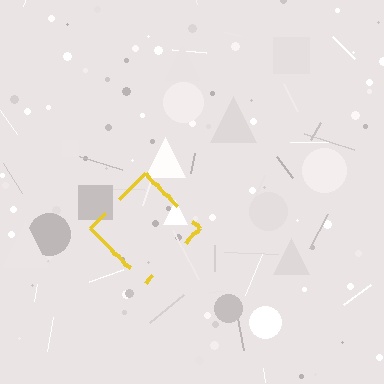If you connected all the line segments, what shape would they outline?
They would outline a diamond.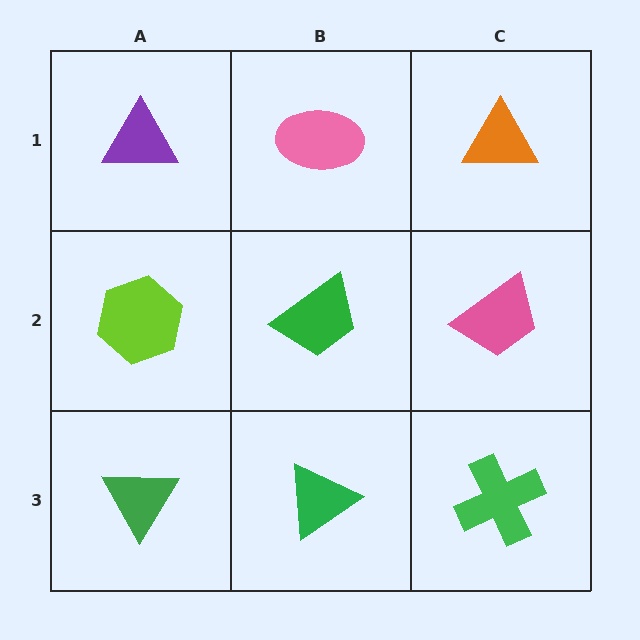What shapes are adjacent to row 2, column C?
An orange triangle (row 1, column C), a green cross (row 3, column C), a green trapezoid (row 2, column B).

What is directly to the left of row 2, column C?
A green trapezoid.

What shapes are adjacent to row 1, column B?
A green trapezoid (row 2, column B), a purple triangle (row 1, column A), an orange triangle (row 1, column C).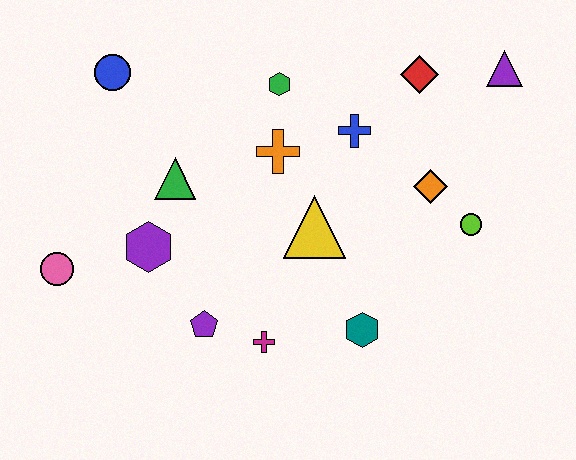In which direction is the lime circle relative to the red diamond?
The lime circle is below the red diamond.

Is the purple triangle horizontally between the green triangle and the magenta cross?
No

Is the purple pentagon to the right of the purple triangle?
No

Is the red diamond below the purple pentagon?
No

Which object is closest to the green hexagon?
The orange cross is closest to the green hexagon.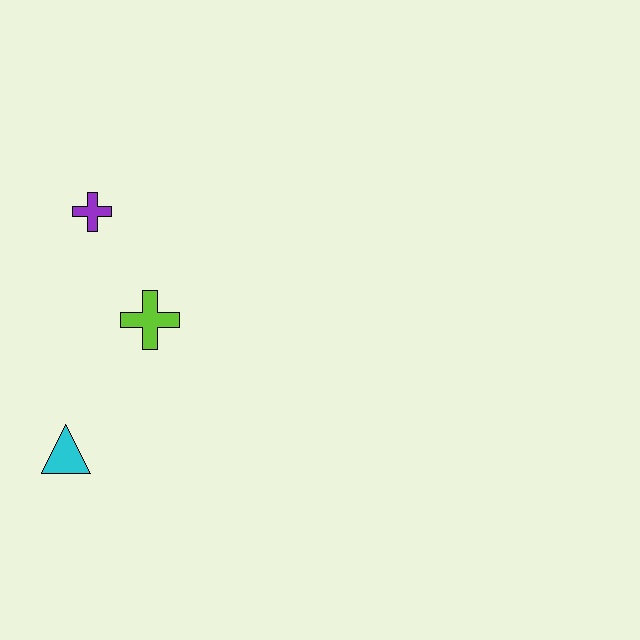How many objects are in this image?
There are 3 objects.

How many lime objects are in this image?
There is 1 lime object.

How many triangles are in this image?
There is 1 triangle.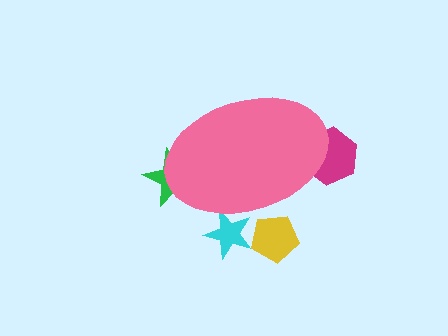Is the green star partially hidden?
Yes, the green star is partially hidden behind the pink ellipse.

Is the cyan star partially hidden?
Yes, the cyan star is partially hidden behind the pink ellipse.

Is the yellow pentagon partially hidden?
Yes, the yellow pentagon is partially hidden behind the pink ellipse.